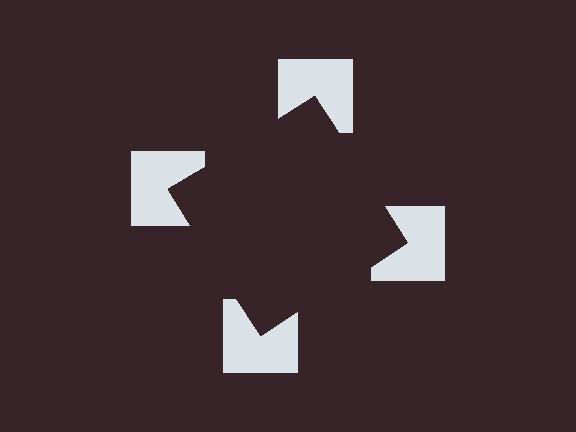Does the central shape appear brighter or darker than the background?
It typically appears slightly darker than the background, even though no actual brightness change is drawn.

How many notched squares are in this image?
There are 4 — one at each vertex of the illusory square.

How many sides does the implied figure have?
4 sides.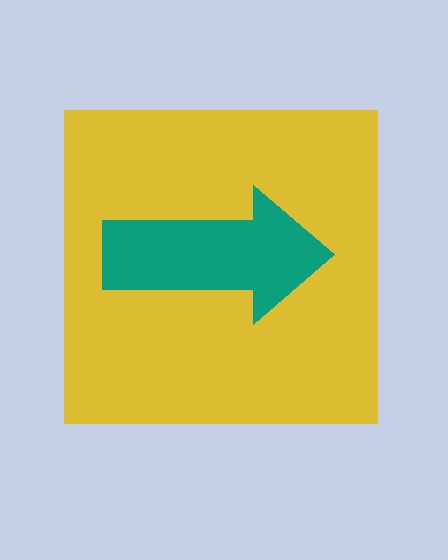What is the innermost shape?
The teal arrow.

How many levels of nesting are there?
2.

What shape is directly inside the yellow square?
The teal arrow.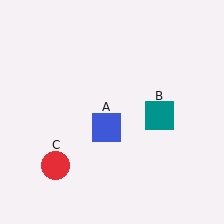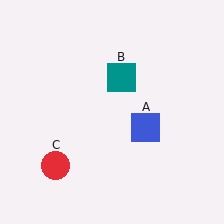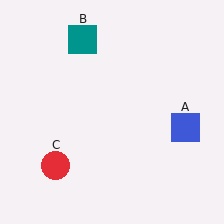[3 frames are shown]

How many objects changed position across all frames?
2 objects changed position: blue square (object A), teal square (object B).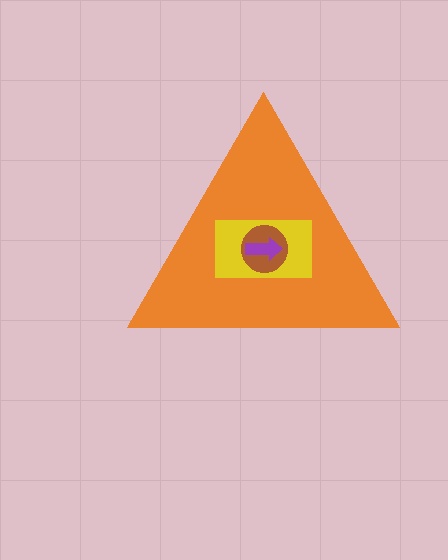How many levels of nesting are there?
4.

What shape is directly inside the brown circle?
The purple arrow.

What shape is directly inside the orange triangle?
The yellow rectangle.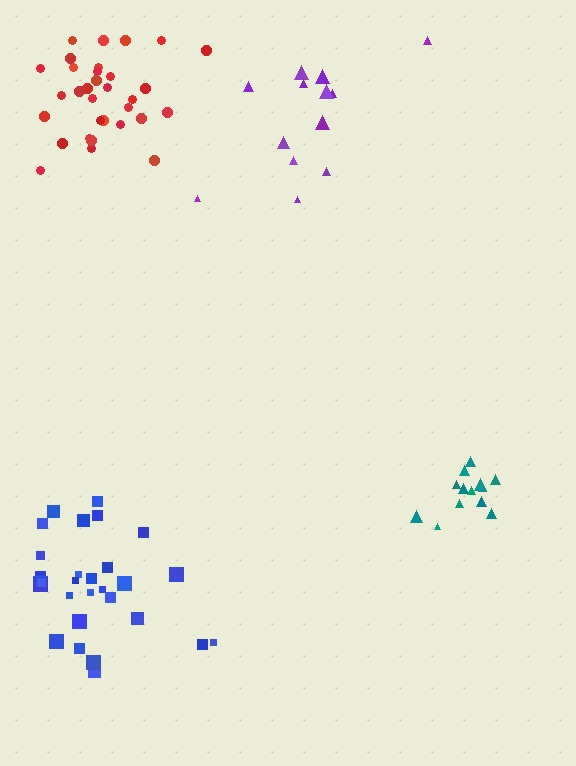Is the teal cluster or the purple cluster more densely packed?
Teal.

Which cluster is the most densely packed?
Teal.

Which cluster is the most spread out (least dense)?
Purple.